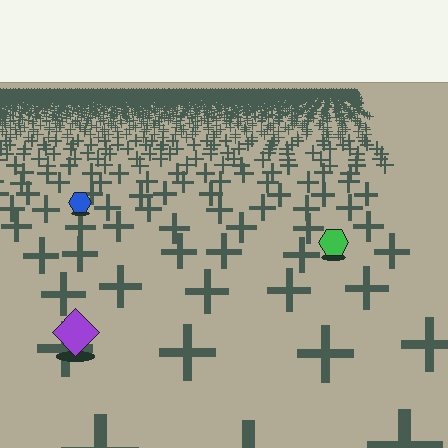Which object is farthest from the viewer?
The blue hexagon is farthest from the viewer. It appears smaller and the ground texture around it is denser.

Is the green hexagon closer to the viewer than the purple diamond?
No. The purple diamond is closer — you can tell from the texture gradient: the ground texture is coarser near it.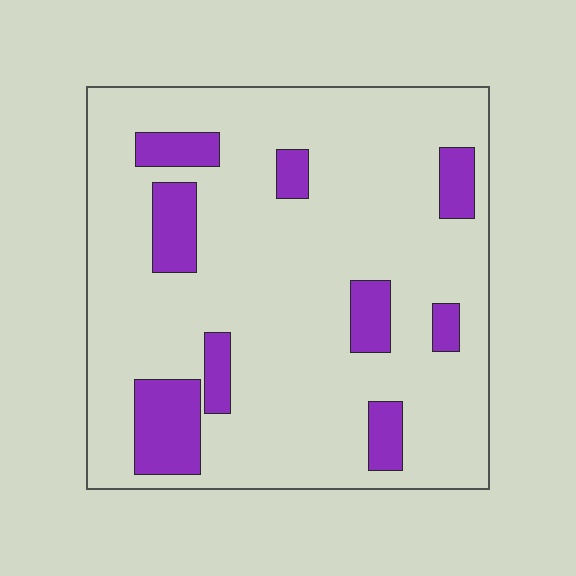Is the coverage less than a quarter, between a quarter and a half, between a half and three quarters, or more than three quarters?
Less than a quarter.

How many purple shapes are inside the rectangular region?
9.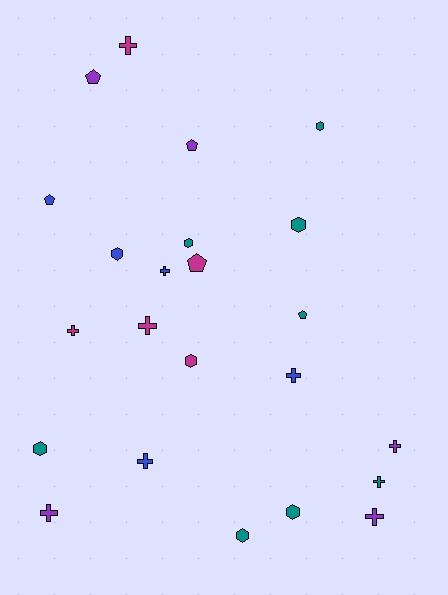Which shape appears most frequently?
Cross, with 10 objects.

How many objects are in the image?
There are 23 objects.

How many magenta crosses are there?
There are 3 magenta crosses.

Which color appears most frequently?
Teal, with 8 objects.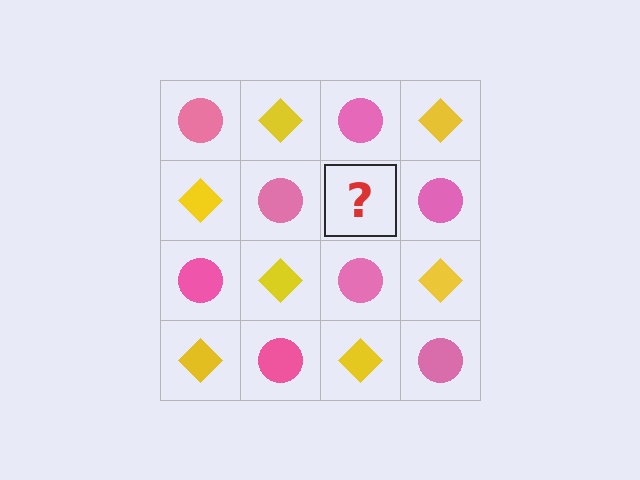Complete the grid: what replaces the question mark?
The question mark should be replaced with a yellow diamond.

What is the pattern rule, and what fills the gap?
The rule is that it alternates pink circle and yellow diamond in a checkerboard pattern. The gap should be filled with a yellow diamond.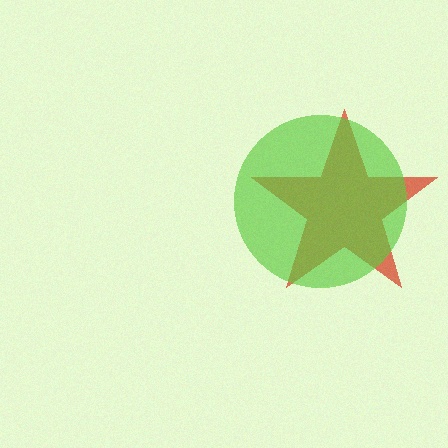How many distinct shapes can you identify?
There are 2 distinct shapes: a red star, a lime circle.